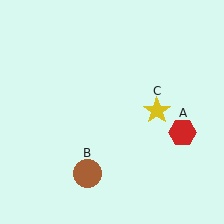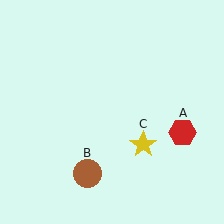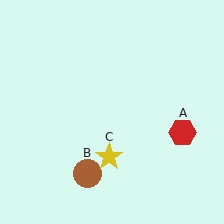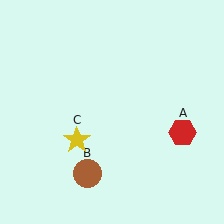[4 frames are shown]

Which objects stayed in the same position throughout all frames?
Red hexagon (object A) and brown circle (object B) remained stationary.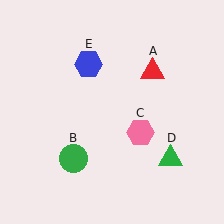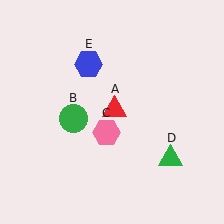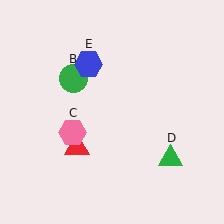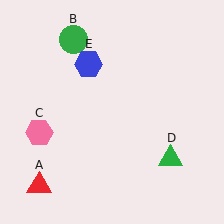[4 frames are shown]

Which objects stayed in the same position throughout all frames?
Green triangle (object D) and blue hexagon (object E) remained stationary.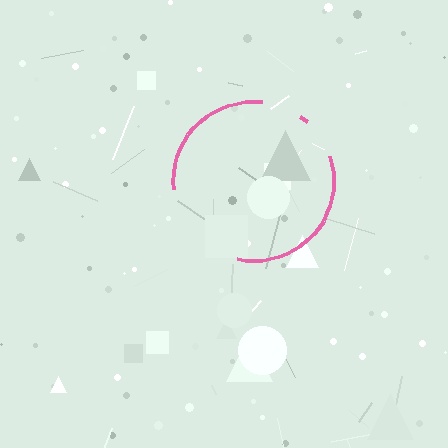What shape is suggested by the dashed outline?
The dashed outline suggests a circle.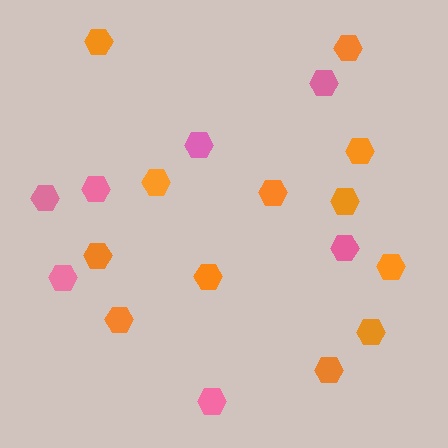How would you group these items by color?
There are 2 groups: one group of orange hexagons (12) and one group of pink hexagons (7).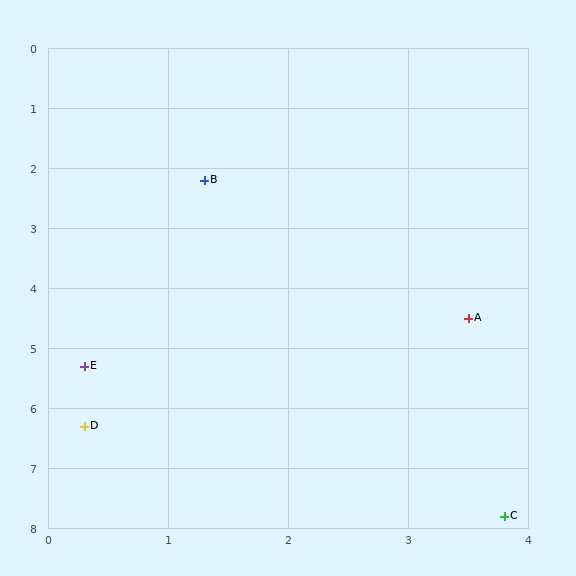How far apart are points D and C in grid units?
Points D and C are about 3.8 grid units apart.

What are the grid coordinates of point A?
Point A is at approximately (3.5, 4.5).